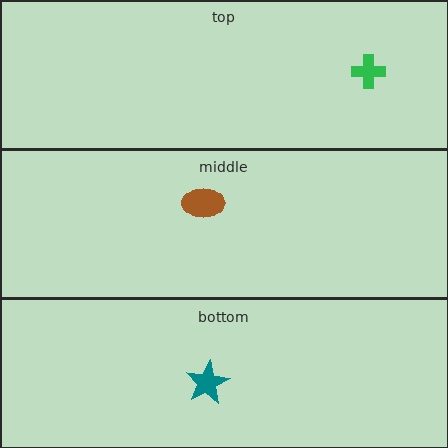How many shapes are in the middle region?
1.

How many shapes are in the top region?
1.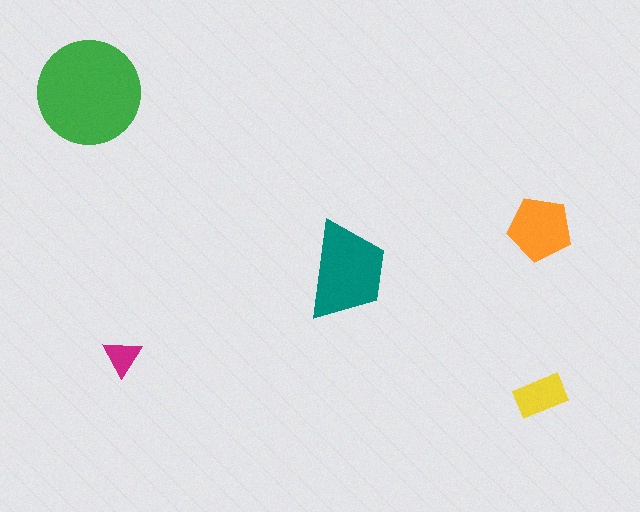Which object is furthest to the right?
The yellow rectangle is rightmost.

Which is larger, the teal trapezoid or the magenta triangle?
The teal trapezoid.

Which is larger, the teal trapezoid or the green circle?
The green circle.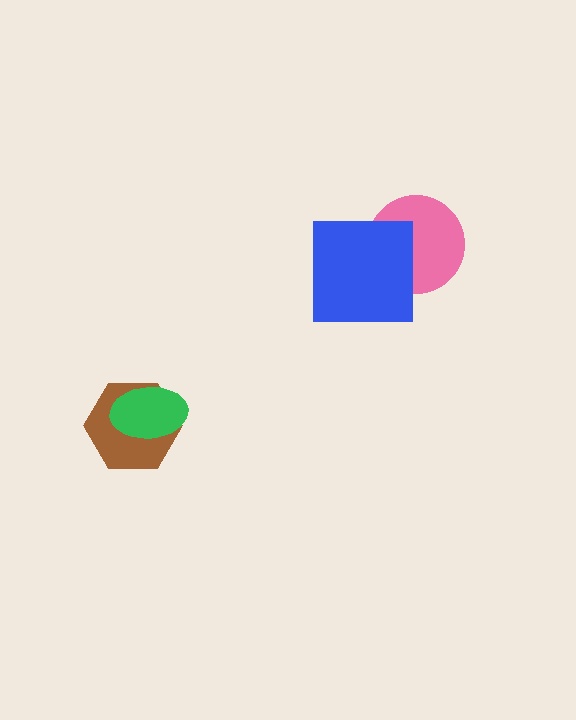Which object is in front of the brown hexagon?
The green ellipse is in front of the brown hexagon.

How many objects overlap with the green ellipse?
1 object overlaps with the green ellipse.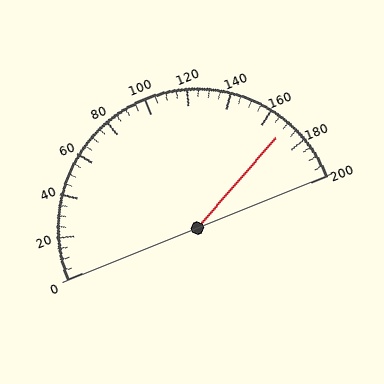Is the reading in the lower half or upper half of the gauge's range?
The reading is in the upper half of the range (0 to 200).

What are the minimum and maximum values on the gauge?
The gauge ranges from 0 to 200.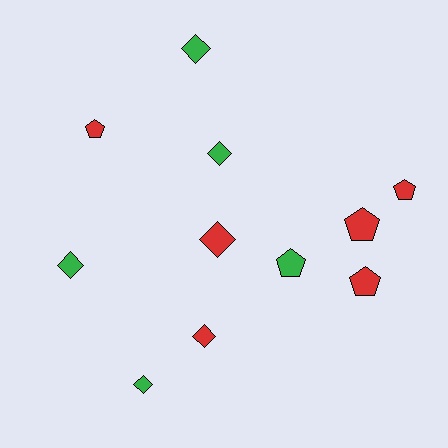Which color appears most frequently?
Red, with 6 objects.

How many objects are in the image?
There are 11 objects.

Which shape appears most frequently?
Diamond, with 6 objects.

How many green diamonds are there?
There are 4 green diamonds.